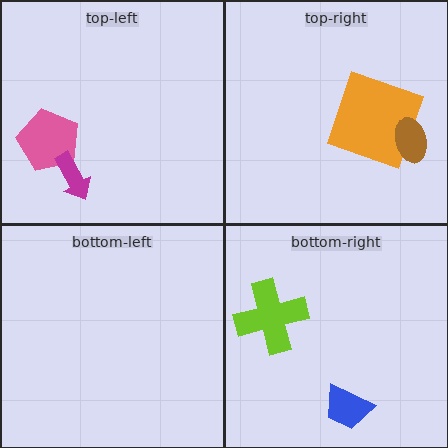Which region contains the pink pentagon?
The top-left region.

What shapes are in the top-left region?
The pink pentagon, the magenta arrow.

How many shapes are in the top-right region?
2.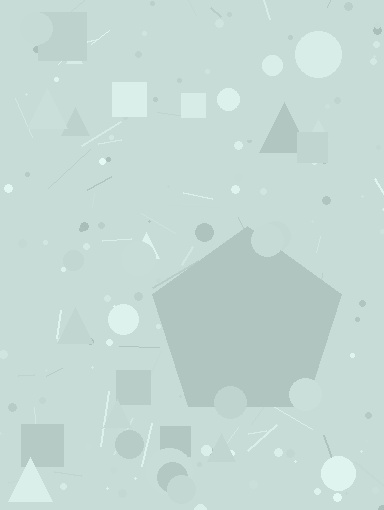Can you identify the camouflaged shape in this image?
The camouflaged shape is a pentagon.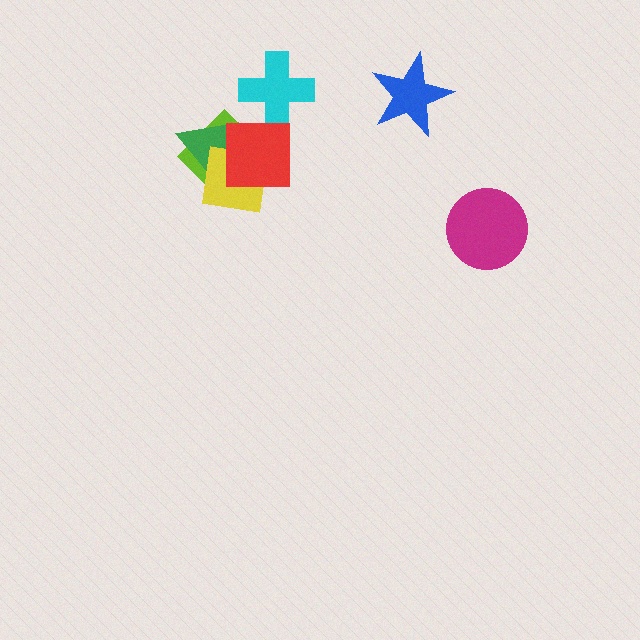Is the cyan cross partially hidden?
No, no other shape covers it.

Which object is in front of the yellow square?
The red square is in front of the yellow square.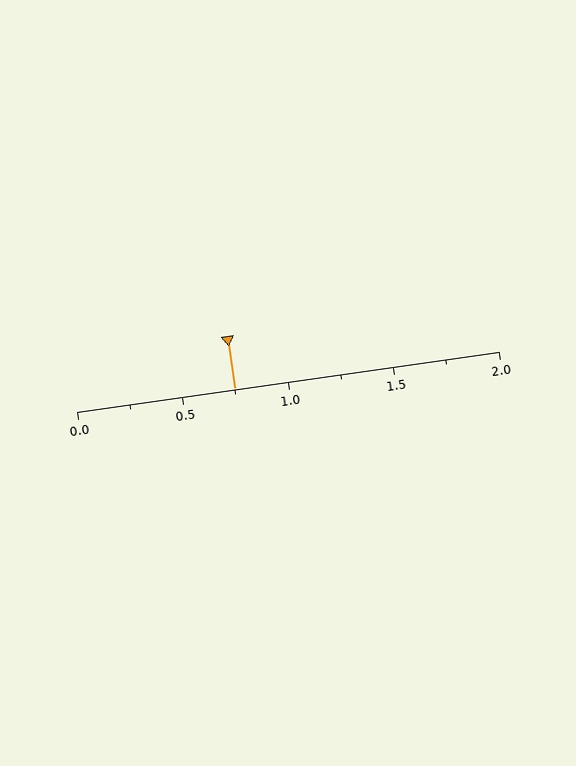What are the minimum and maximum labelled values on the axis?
The axis runs from 0.0 to 2.0.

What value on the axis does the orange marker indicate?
The marker indicates approximately 0.75.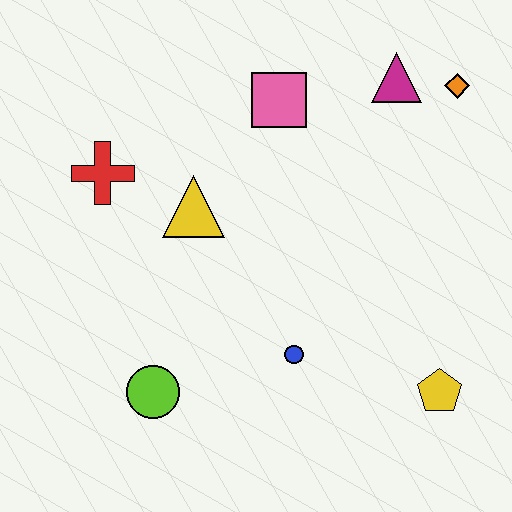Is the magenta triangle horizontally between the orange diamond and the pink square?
Yes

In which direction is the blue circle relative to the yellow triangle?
The blue circle is below the yellow triangle.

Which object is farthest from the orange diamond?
The lime circle is farthest from the orange diamond.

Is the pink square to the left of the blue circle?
Yes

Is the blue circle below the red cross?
Yes